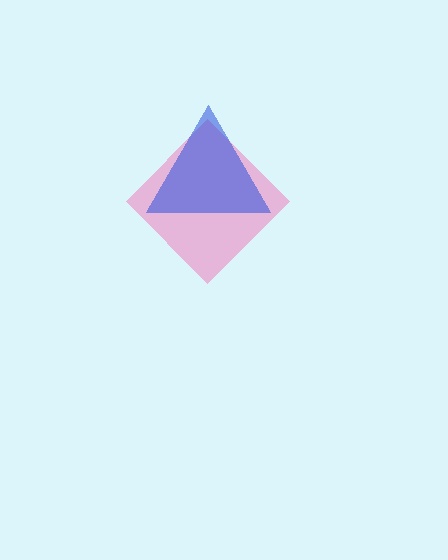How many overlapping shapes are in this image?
There are 2 overlapping shapes in the image.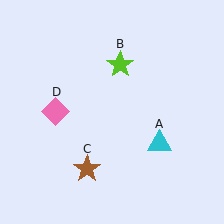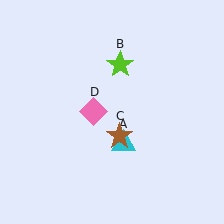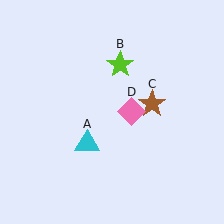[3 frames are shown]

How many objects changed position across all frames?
3 objects changed position: cyan triangle (object A), brown star (object C), pink diamond (object D).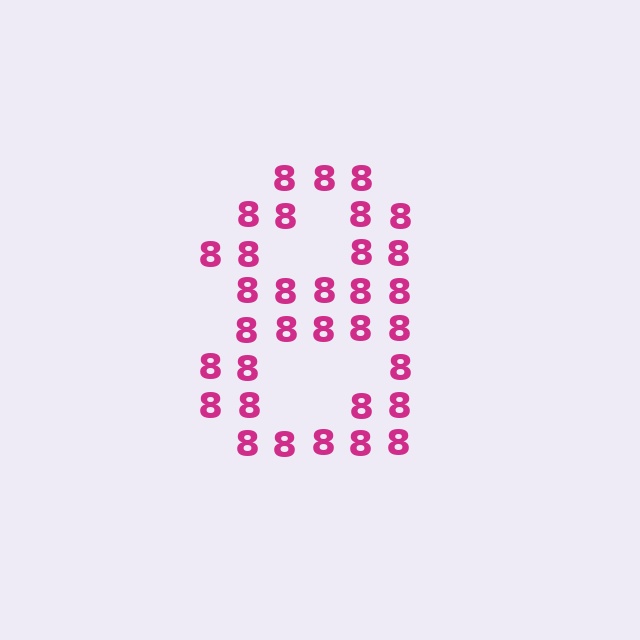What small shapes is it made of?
It is made of small digit 8's.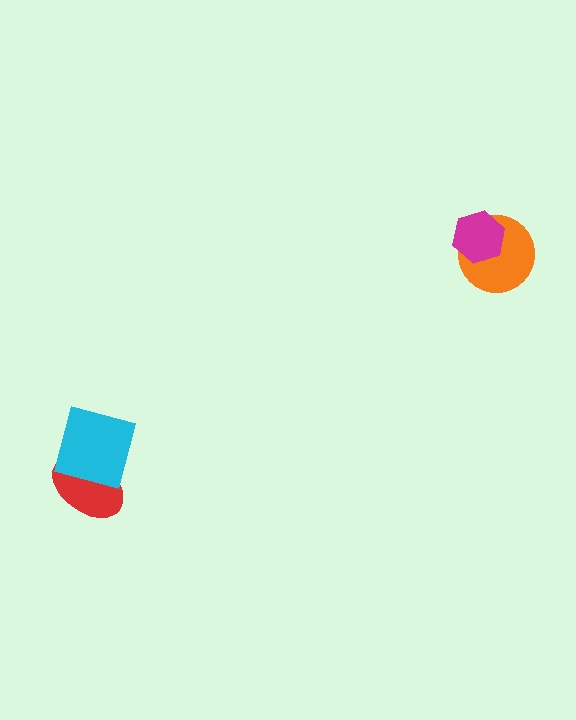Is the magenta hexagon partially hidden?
No, no other shape covers it.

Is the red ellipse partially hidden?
Yes, it is partially covered by another shape.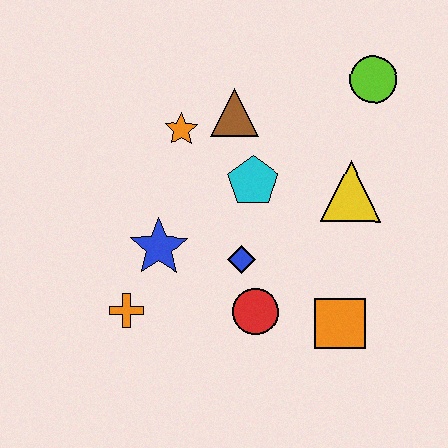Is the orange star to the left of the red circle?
Yes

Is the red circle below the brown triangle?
Yes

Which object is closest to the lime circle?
The yellow triangle is closest to the lime circle.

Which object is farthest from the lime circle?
The orange cross is farthest from the lime circle.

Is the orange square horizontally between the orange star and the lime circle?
Yes